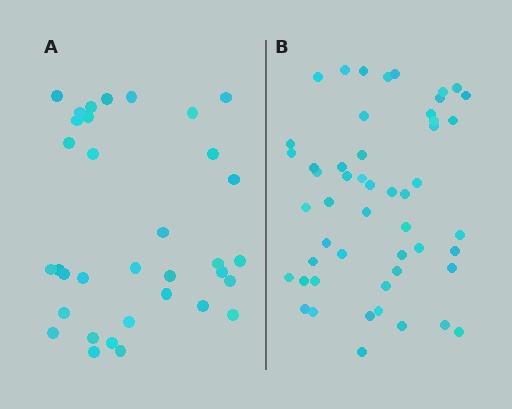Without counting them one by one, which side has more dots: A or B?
Region B (the right region) has more dots.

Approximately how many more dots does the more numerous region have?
Region B has approximately 15 more dots than region A.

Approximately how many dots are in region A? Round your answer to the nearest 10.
About 30 dots. (The exact count is 34, which rounds to 30.)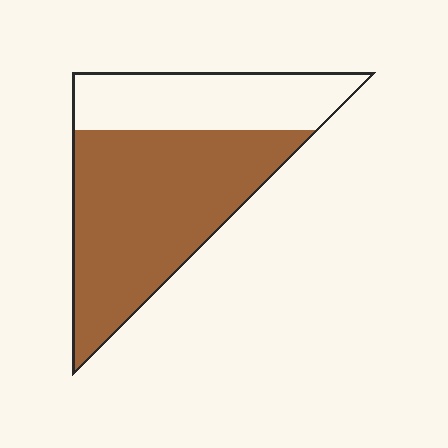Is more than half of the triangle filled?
Yes.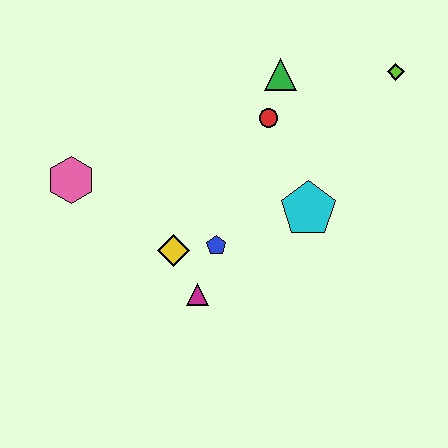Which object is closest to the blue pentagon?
The yellow diamond is closest to the blue pentagon.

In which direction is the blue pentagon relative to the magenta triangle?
The blue pentagon is above the magenta triangle.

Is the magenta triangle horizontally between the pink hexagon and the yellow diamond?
No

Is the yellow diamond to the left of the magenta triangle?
Yes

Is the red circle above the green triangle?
No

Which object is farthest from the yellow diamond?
The lime diamond is farthest from the yellow diamond.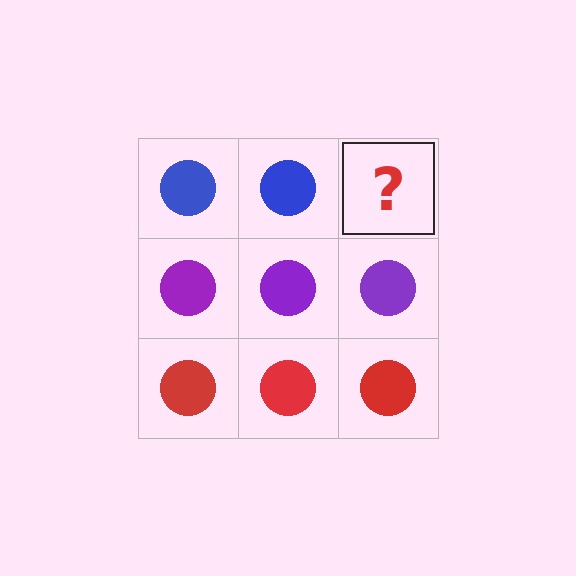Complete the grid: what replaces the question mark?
The question mark should be replaced with a blue circle.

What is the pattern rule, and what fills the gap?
The rule is that each row has a consistent color. The gap should be filled with a blue circle.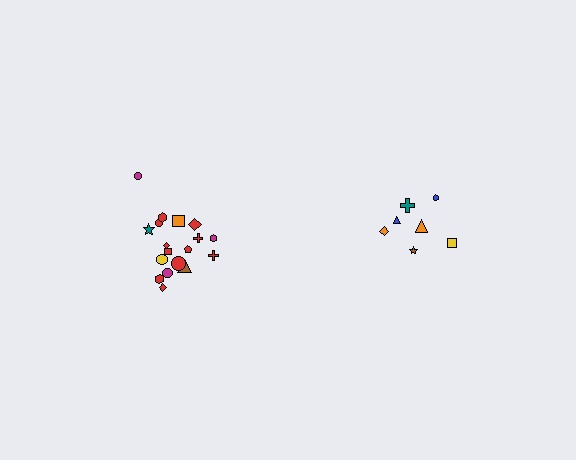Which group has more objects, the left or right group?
The left group.